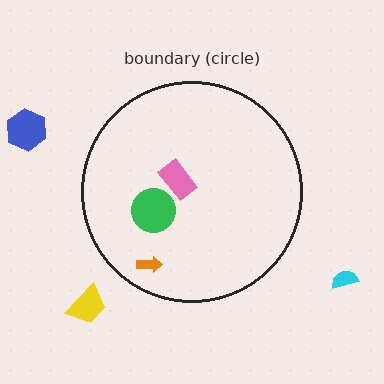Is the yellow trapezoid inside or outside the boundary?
Outside.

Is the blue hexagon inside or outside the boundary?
Outside.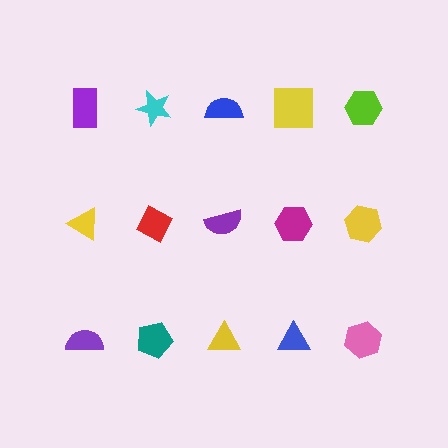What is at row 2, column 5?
A yellow hexagon.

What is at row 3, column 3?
A yellow triangle.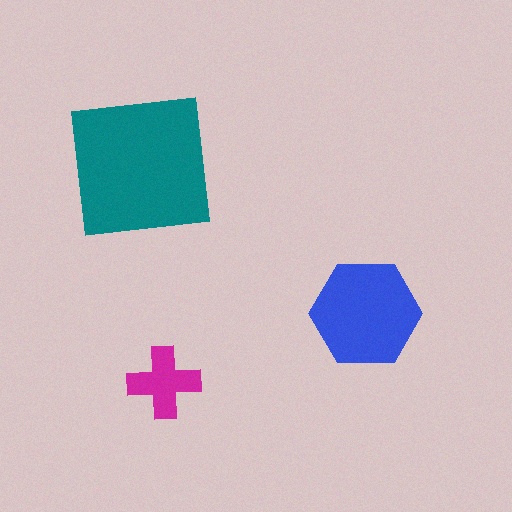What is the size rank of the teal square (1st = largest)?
1st.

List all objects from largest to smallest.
The teal square, the blue hexagon, the magenta cross.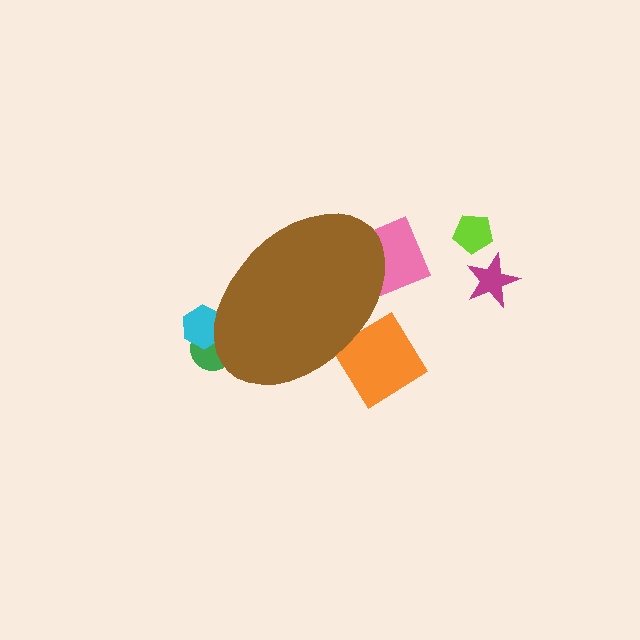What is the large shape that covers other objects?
A brown ellipse.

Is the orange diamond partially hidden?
Yes, the orange diamond is partially hidden behind the brown ellipse.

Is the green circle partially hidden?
Yes, the green circle is partially hidden behind the brown ellipse.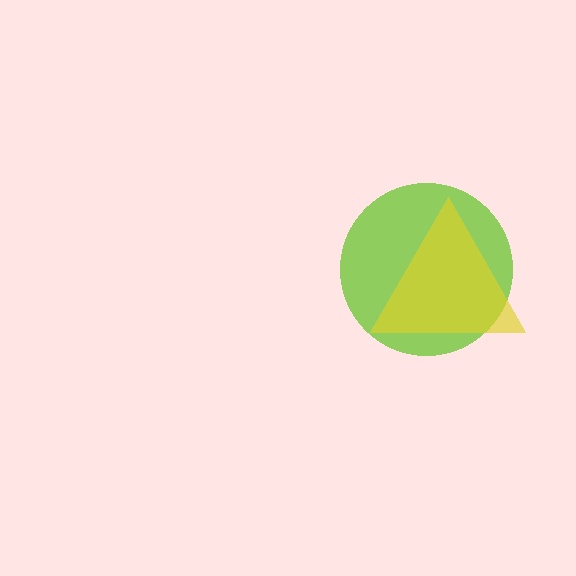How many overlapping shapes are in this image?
There are 2 overlapping shapes in the image.